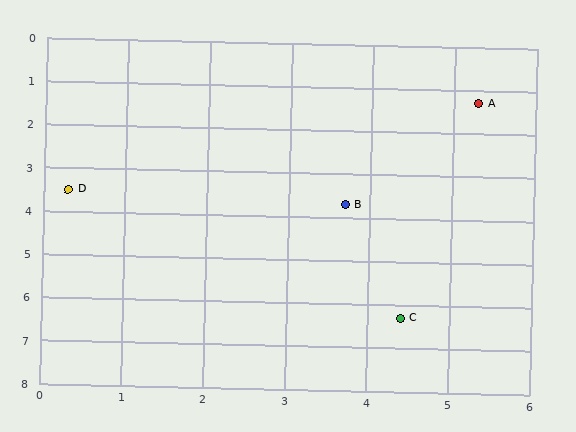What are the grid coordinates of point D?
Point D is at approximately (0.3, 3.5).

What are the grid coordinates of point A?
Point A is at approximately (5.3, 1.3).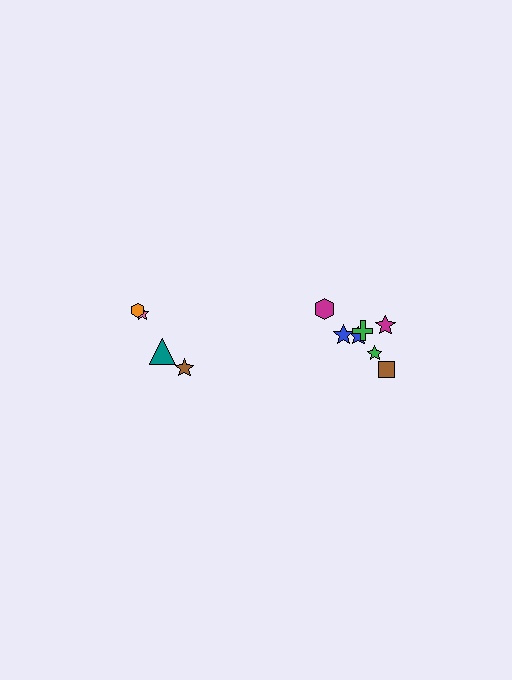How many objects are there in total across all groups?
There are 11 objects.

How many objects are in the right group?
There are 7 objects.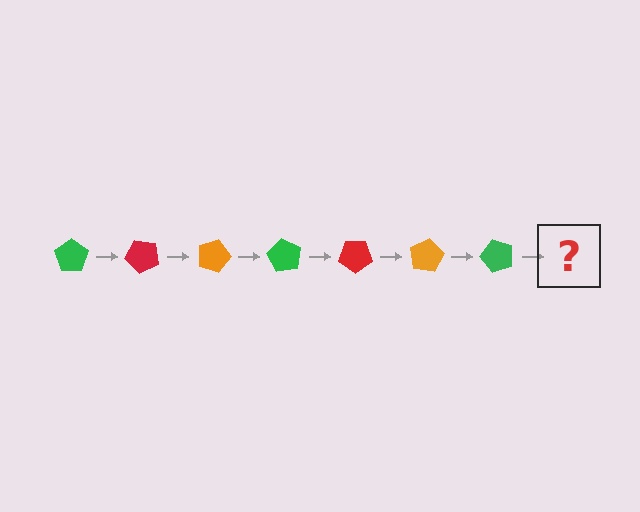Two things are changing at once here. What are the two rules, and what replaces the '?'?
The two rules are that it rotates 45 degrees each step and the color cycles through green, red, and orange. The '?' should be a red pentagon, rotated 315 degrees from the start.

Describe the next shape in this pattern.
It should be a red pentagon, rotated 315 degrees from the start.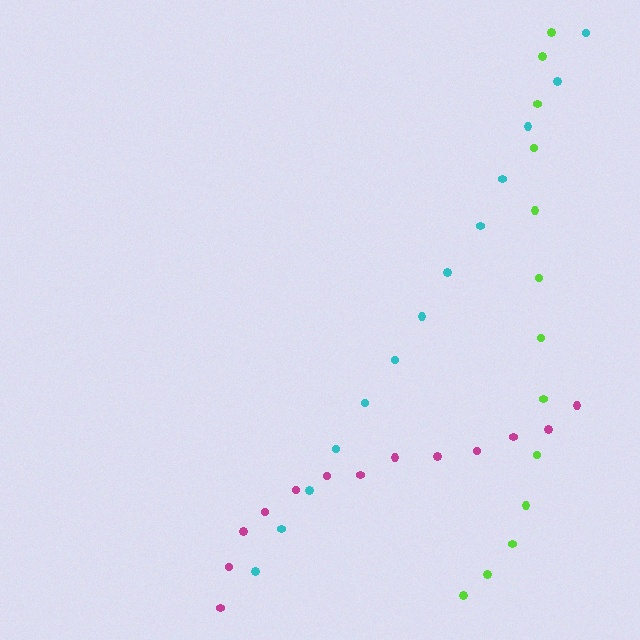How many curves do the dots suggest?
There are 3 distinct paths.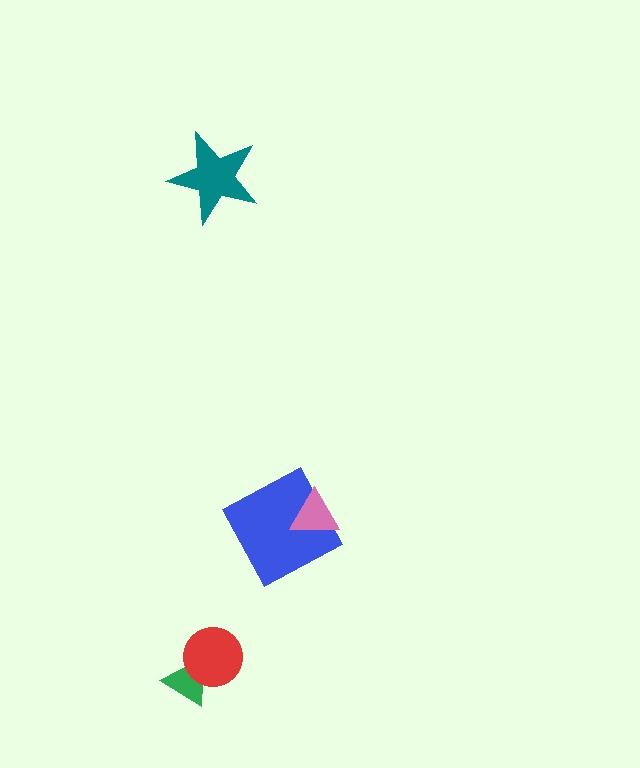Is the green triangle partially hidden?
Yes, it is partially covered by another shape.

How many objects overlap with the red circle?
1 object overlaps with the red circle.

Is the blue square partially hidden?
Yes, it is partially covered by another shape.